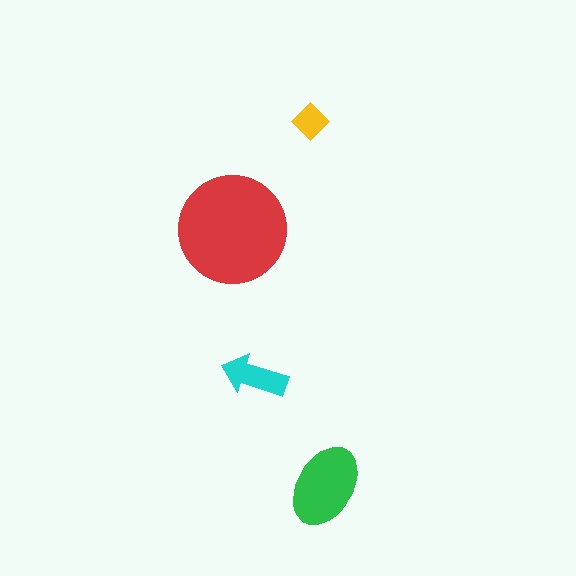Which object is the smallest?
The yellow diamond.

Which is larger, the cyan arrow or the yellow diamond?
The cyan arrow.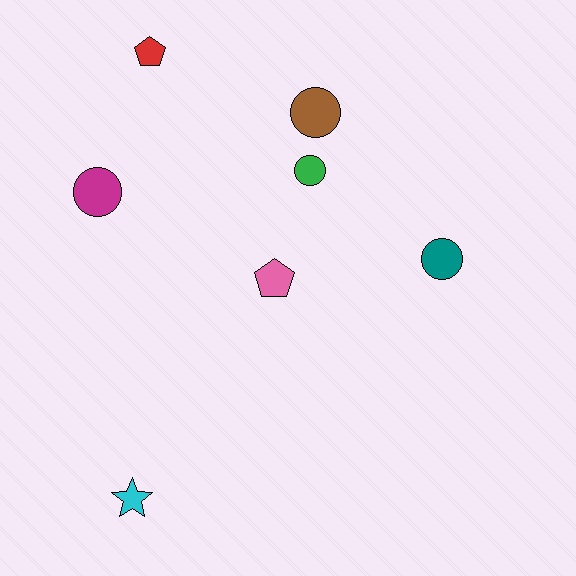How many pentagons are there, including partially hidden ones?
There are 2 pentagons.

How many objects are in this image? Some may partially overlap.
There are 7 objects.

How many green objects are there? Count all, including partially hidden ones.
There is 1 green object.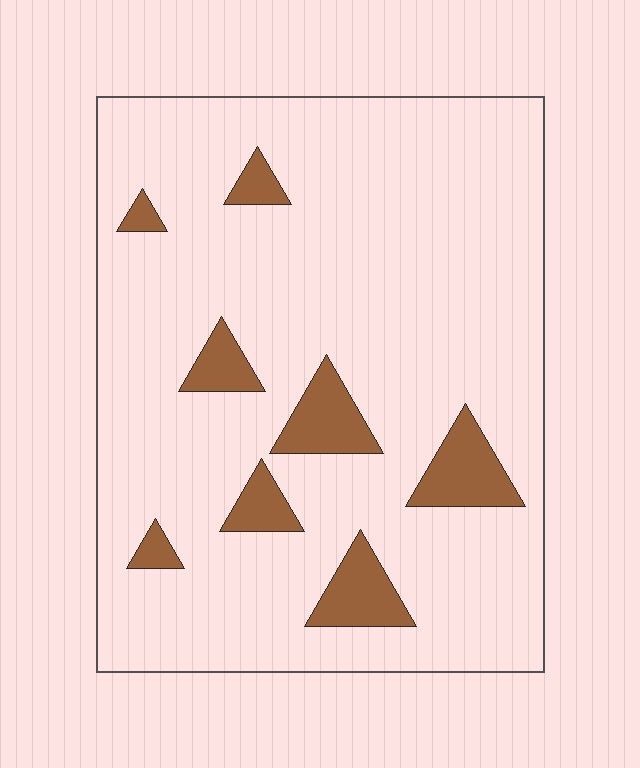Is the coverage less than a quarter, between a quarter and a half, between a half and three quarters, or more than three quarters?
Less than a quarter.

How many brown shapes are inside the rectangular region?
8.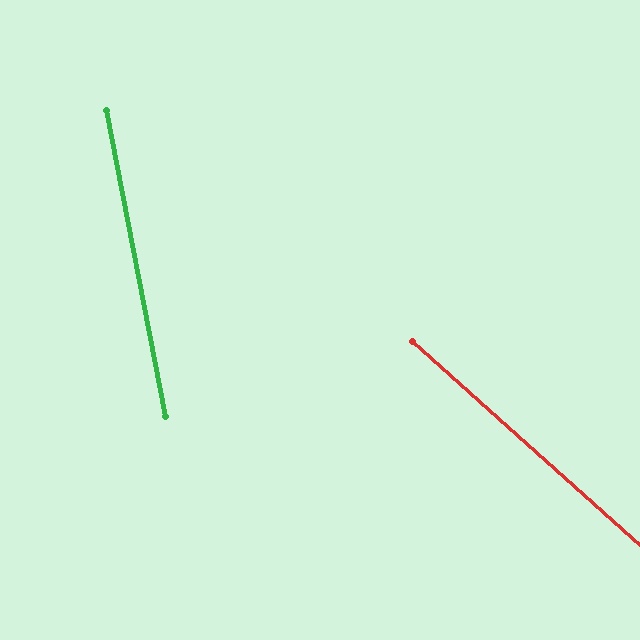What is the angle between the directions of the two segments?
Approximately 37 degrees.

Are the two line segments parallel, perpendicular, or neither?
Neither parallel nor perpendicular — they differ by about 37°.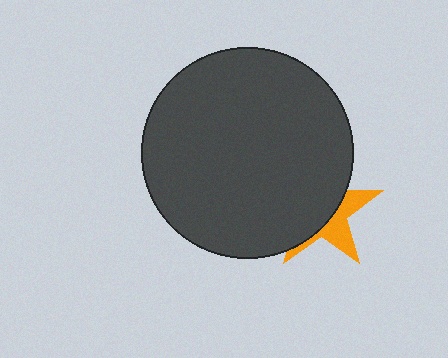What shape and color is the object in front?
The object in front is a dark gray circle.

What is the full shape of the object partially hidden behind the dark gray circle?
The partially hidden object is an orange star.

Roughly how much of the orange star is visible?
A small part of it is visible (roughly 37%).